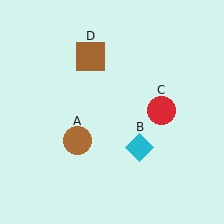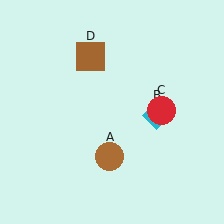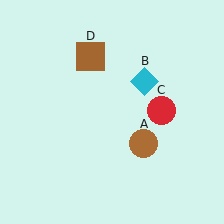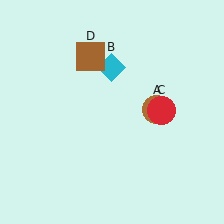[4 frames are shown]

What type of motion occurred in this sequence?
The brown circle (object A), cyan diamond (object B) rotated counterclockwise around the center of the scene.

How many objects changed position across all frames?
2 objects changed position: brown circle (object A), cyan diamond (object B).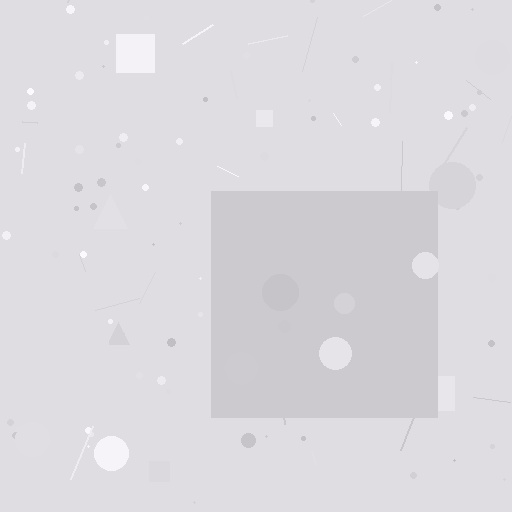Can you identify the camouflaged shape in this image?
The camouflaged shape is a square.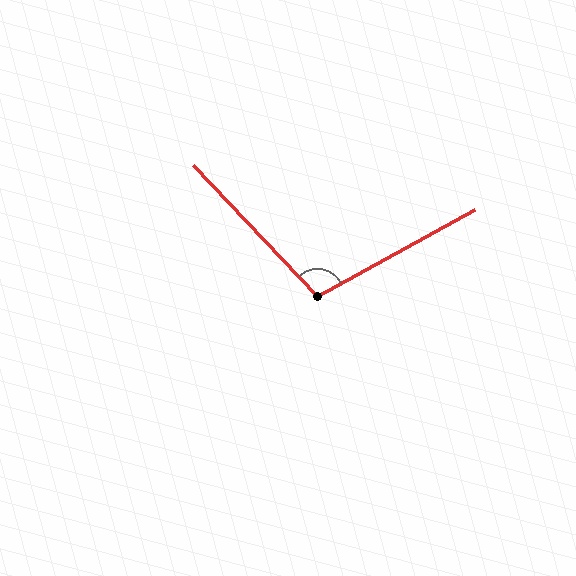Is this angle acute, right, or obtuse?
It is obtuse.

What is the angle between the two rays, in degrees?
Approximately 104 degrees.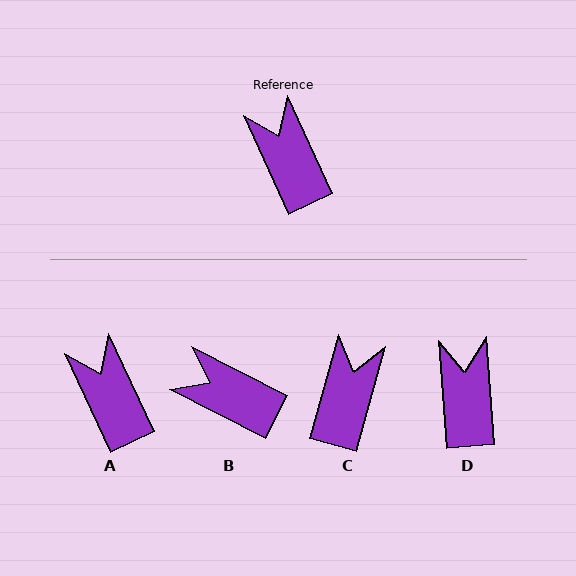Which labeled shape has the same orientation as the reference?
A.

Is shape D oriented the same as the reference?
No, it is off by about 20 degrees.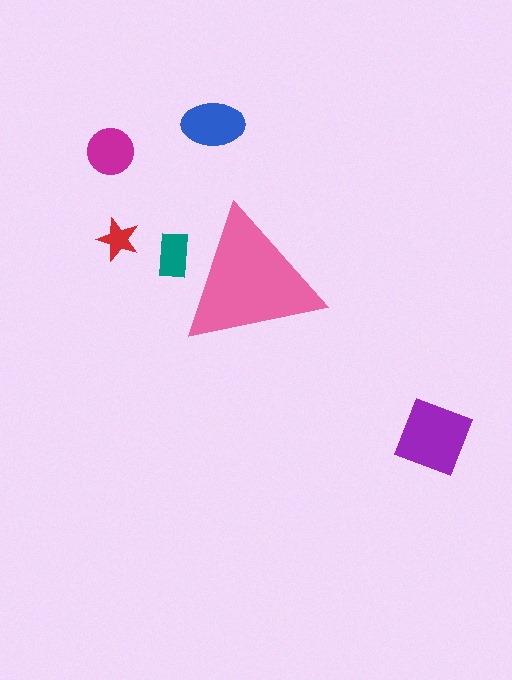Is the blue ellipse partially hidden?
No, the blue ellipse is fully visible.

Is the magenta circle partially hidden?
No, the magenta circle is fully visible.